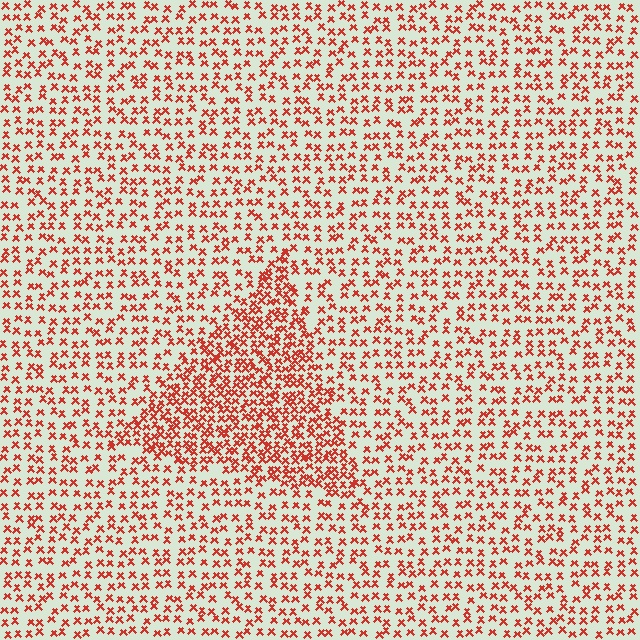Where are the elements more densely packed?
The elements are more densely packed inside the triangle boundary.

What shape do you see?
I see a triangle.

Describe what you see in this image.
The image contains small red elements arranged at two different densities. A triangle-shaped region is visible where the elements are more densely packed than the surrounding area.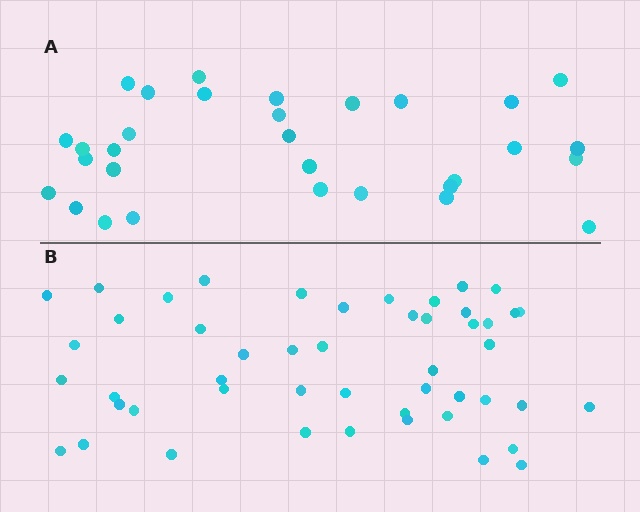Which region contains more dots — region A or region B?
Region B (the bottom region) has more dots.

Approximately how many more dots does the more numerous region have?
Region B has approximately 20 more dots than region A.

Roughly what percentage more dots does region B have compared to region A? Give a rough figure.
About 60% more.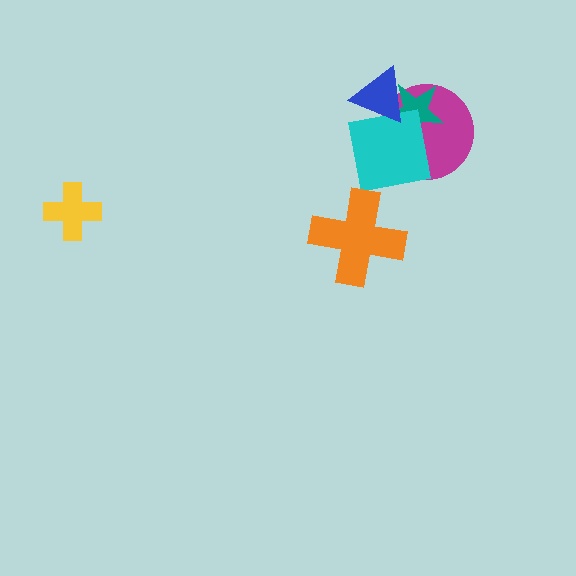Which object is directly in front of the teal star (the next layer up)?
The cyan square is directly in front of the teal star.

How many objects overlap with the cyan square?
3 objects overlap with the cyan square.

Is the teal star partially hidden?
Yes, it is partially covered by another shape.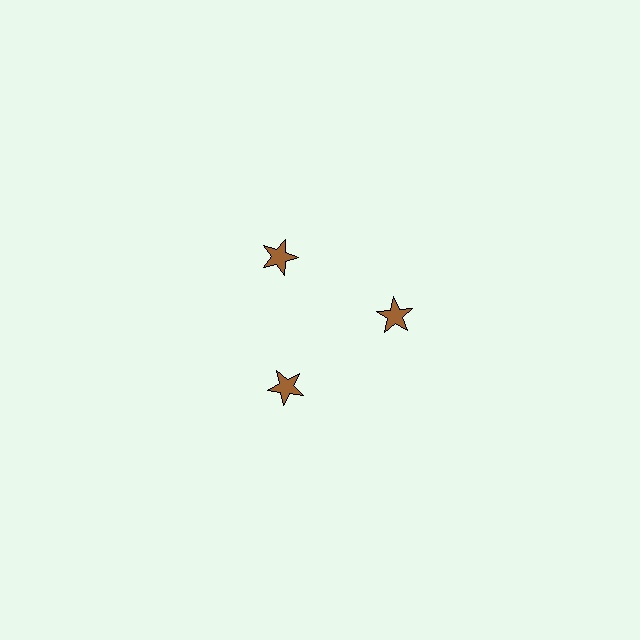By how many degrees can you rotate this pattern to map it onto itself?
The pattern maps onto itself every 120 degrees of rotation.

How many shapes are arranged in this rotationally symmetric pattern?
There are 3 shapes, arranged in 3 groups of 1.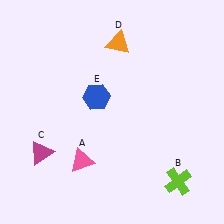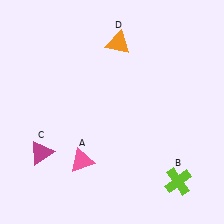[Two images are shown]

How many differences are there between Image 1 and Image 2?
There is 1 difference between the two images.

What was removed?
The blue hexagon (E) was removed in Image 2.